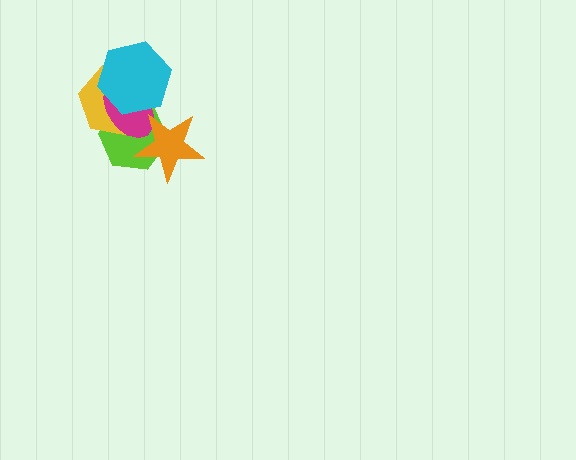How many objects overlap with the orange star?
2 objects overlap with the orange star.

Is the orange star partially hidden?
No, no other shape covers it.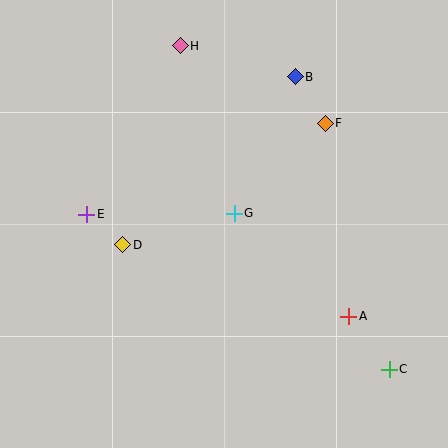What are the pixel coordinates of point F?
Point F is at (325, 123).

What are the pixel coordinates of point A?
Point A is at (349, 316).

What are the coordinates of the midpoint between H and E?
The midpoint between H and E is at (133, 130).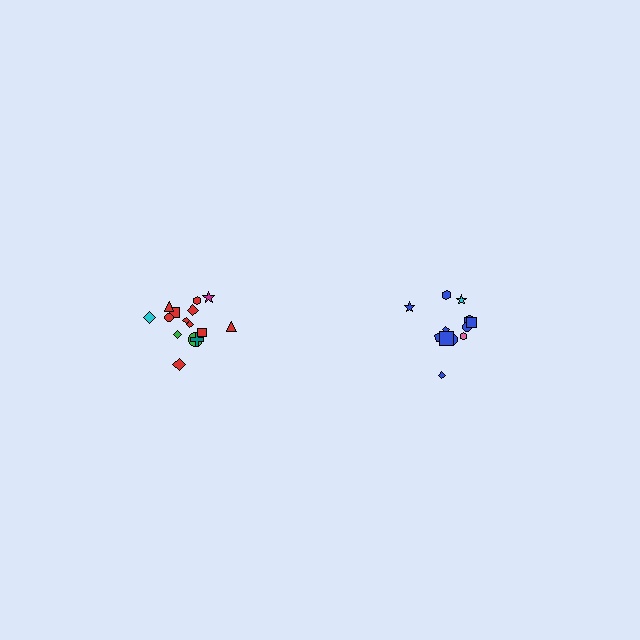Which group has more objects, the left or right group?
The left group.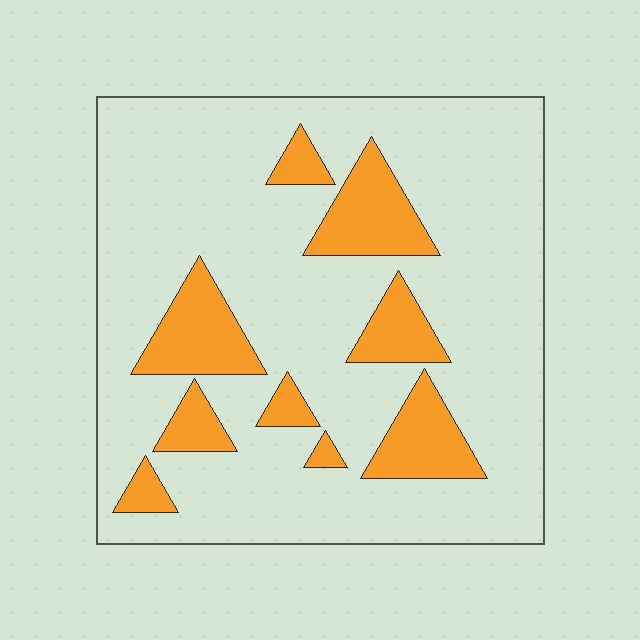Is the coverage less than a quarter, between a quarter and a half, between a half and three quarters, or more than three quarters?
Less than a quarter.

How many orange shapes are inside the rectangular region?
9.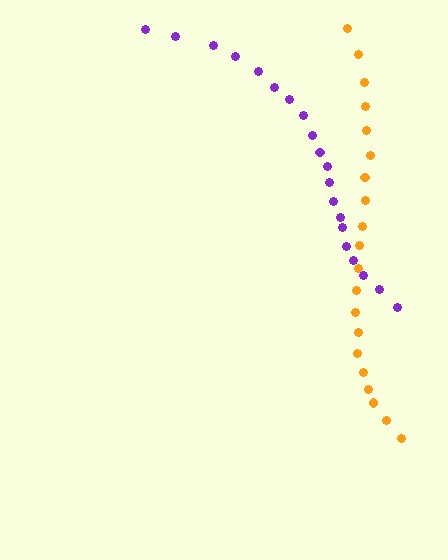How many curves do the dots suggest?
There are 2 distinct paths.